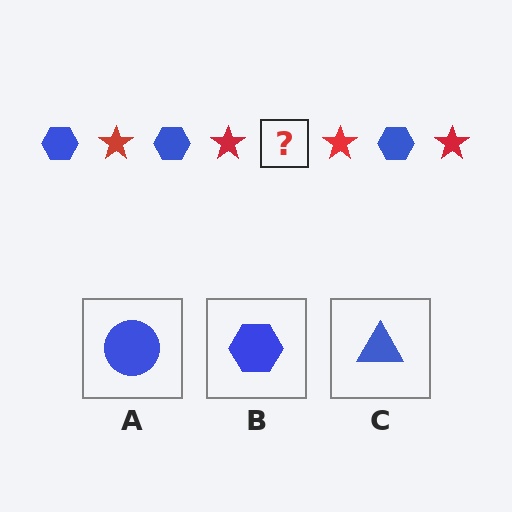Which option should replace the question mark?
Option B.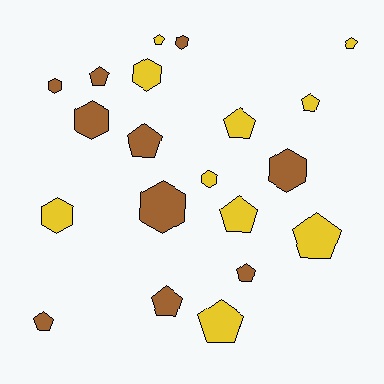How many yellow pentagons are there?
There are 7 yellow pentagons.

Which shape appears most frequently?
Pentagon, with 12 objects.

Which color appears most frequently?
Brown, with 10 objects.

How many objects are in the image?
There are 20 objects.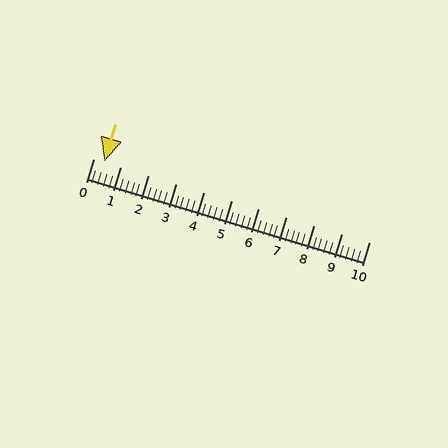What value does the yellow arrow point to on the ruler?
The yellow arrow points to approximately 0.4.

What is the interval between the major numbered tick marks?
The major tick marks are spaced 1 units apart.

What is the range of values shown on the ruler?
The ruler shows values from 0 to 10.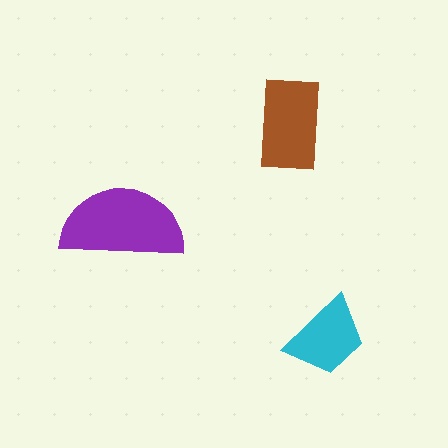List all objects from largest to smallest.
The purple semicircle, the brown rectangle, the cyan trapezoid.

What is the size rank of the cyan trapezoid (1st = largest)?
3rd.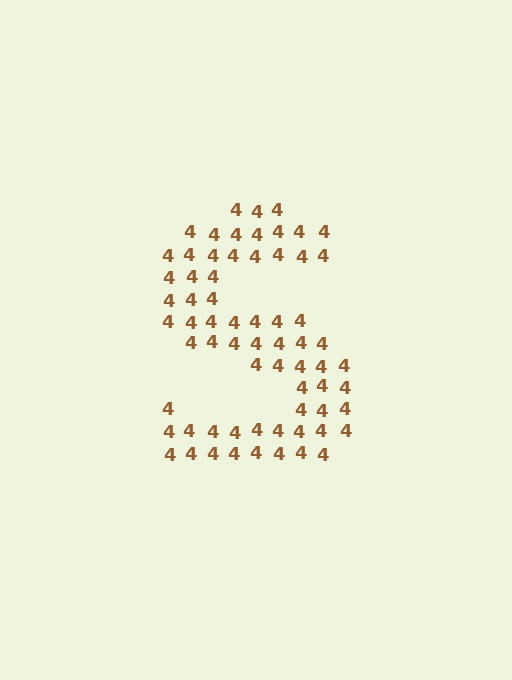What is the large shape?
The large shape is the letter S.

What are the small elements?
The small elements are digit 4's.